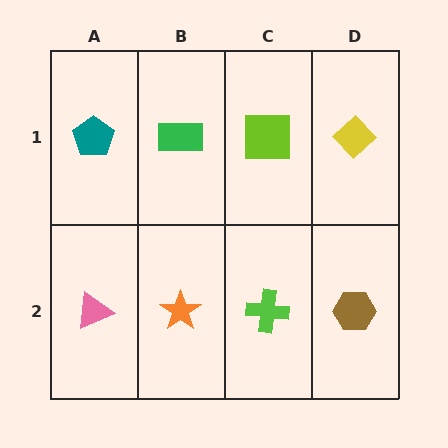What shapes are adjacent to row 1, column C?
A lime cross (row 2, column C), a green rectangle (row 1, column B), a yellow diamond (row 1, column D).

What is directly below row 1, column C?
A lime cross.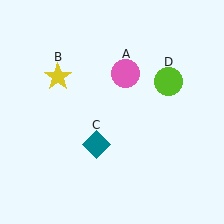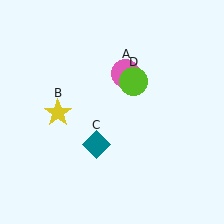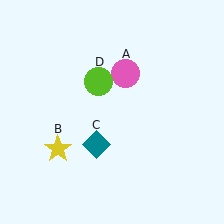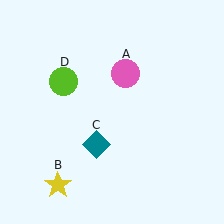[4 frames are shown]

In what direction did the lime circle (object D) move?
The lime circle (object D) moved left.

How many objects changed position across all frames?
2 objects changed position: yellow star (object B), lime circle (object D).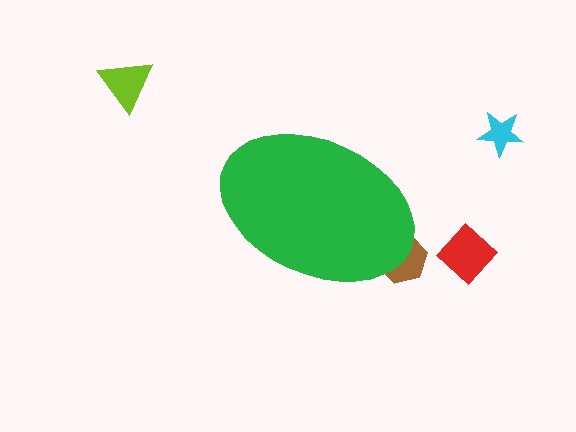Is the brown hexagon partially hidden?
Yes, the brown hexagon is partially hidden behind the green ellipse.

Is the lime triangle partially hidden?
No, the lime triangle is fully visible.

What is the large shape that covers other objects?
A green ellipse.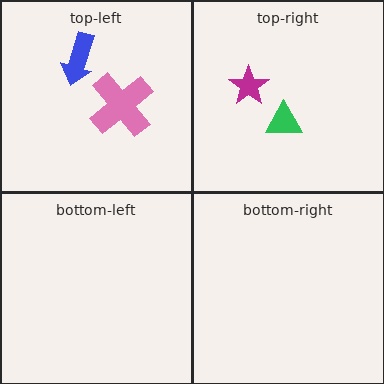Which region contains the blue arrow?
The top-left region.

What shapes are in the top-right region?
The magenta star, the green triangle.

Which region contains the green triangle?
The top-right region.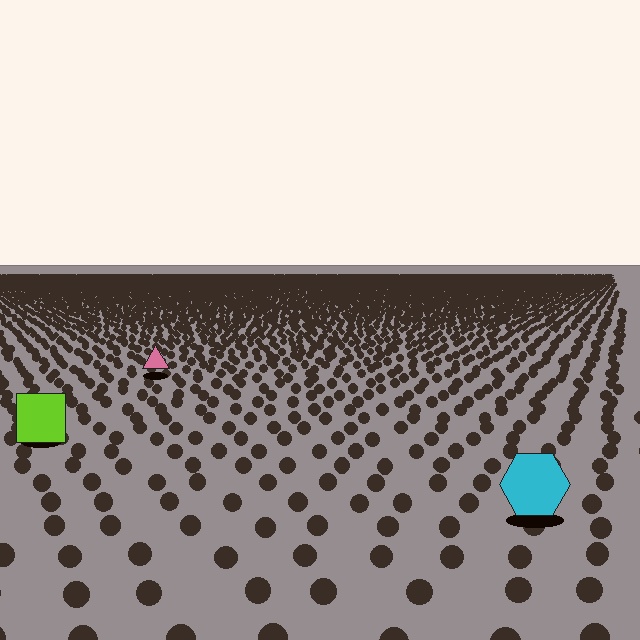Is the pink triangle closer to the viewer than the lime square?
No. The lime square is closer — you can tell from the texture gradient: the ground texture is coarser near it.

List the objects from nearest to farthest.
From nearest to farthest: the cyan hexagon, the lime square, the pink triangle.